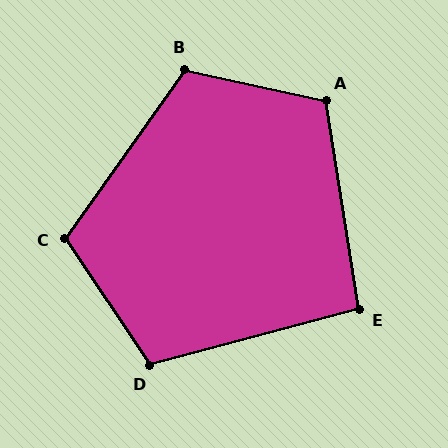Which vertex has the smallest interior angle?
E, at approximately 96 degrees.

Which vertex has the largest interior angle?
B, at approximately 112 degrees.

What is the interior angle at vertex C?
Approximately 111 degrees (obtuse).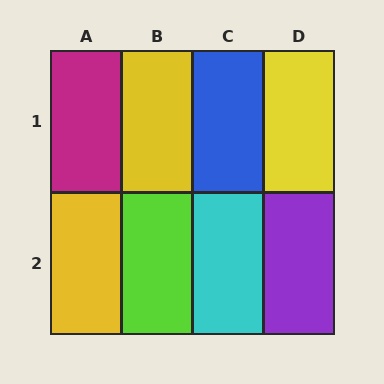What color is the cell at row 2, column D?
Purple.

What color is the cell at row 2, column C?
Cyan.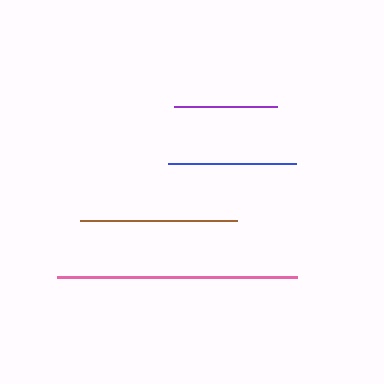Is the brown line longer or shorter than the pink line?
The pink line is longer than the brown line.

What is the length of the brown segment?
The brown segment is approximately 158 pixels long.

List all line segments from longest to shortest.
From longest to shortest: pink, brown, blue, purple.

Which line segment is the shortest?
The purple line is the shortest at approximately 103 pixels.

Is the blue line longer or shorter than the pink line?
The pink line is longer than the blue line.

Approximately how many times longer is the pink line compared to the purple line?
The pink line is approximately 2.3 times the length of the purple line.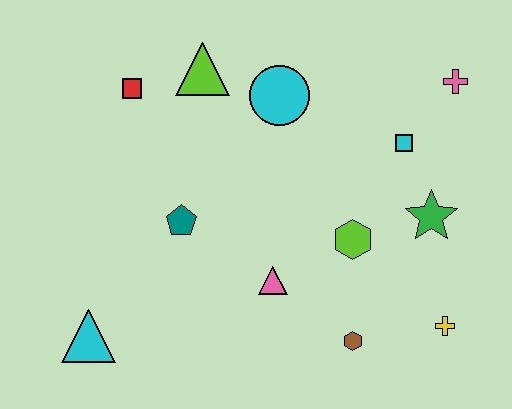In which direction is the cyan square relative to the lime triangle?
The cyan square is to the right of the lime triangle.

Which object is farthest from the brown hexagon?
The red square is farthest from the brown hexagon.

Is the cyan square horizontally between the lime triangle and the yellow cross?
Yes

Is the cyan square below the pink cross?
Yes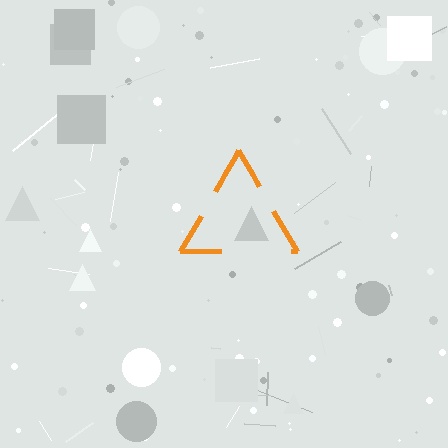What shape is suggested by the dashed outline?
The dashed outline suggests a triangle.